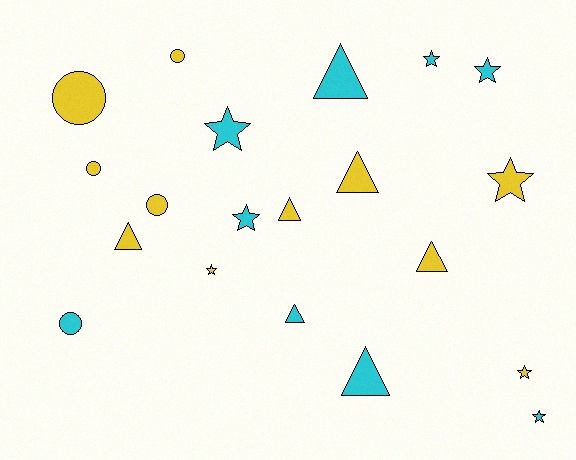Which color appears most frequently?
Yellow, with 11 objects.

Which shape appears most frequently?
Star, with 8 objects.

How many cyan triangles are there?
There are 3 cyan triangles.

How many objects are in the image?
There are 20 objects.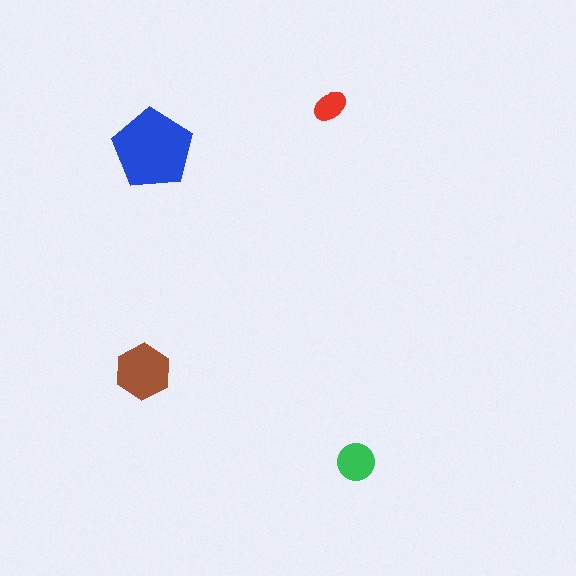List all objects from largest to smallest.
The blue pentagon, the brown hexagon, the green circle, the red ellipse.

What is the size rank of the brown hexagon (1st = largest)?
2nd.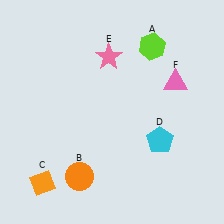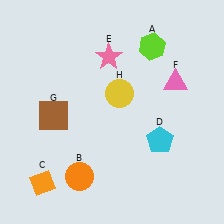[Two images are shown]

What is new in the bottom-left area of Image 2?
A brown square (G) was added in the bottom-left area of Image 2.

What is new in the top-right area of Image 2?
A yellow circle (H) was added in the top-right area of Image 2.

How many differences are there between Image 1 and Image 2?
There are 2 differences between the two images.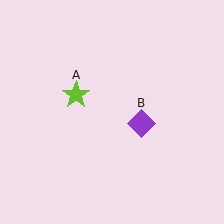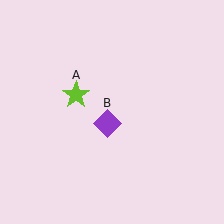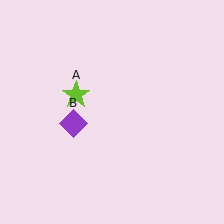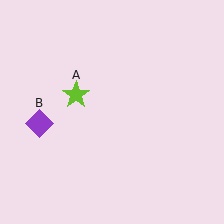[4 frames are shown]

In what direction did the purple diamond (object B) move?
The purple diamond (object B) moved left.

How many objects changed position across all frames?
1 object changed position: purple diamond (object B).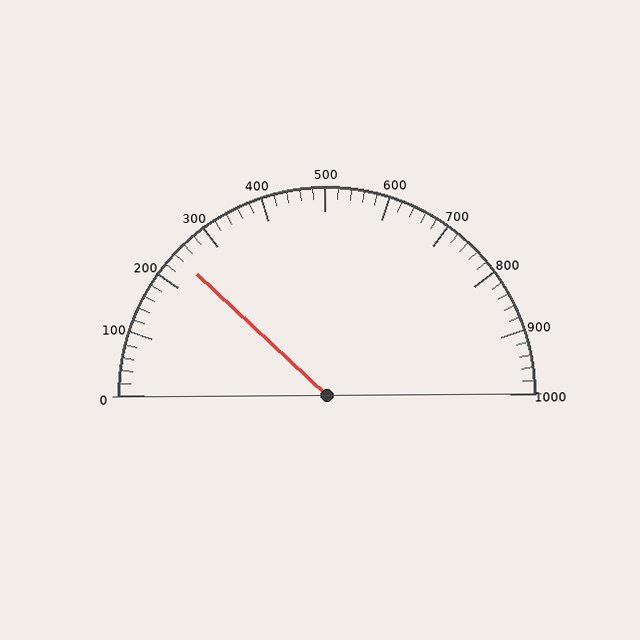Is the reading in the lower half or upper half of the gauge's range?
The reading is in the lower half of the range (0 to 1000).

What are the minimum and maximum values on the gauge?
The gauge ranges from 0 to 1000.